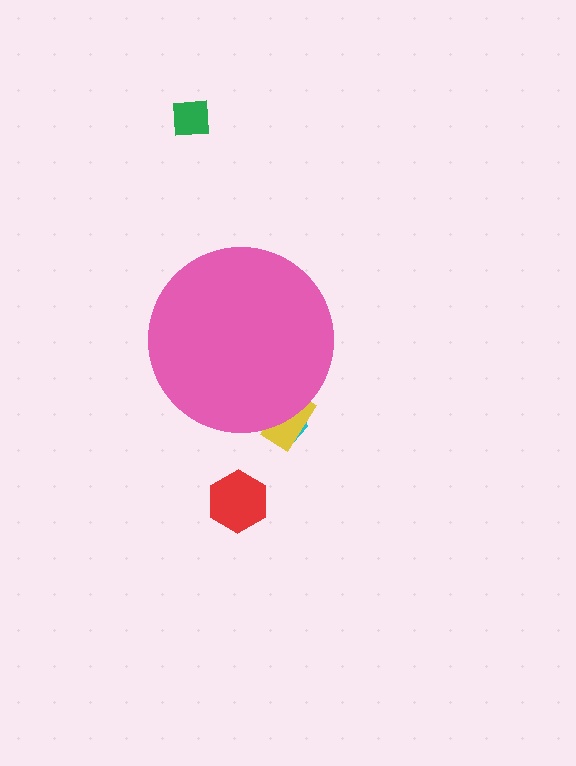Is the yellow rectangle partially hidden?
Yes, the yellow rectangle is partially hidden behind the pink circle.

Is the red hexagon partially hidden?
No, the red hexagon is fully visible.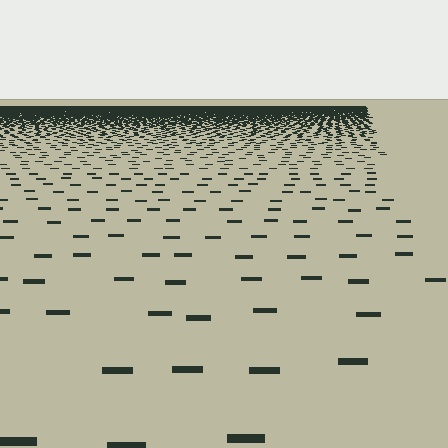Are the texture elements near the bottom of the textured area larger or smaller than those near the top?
Larger. Near the bottom, elements are closer to the viewer and appear at a bigger on-screen size.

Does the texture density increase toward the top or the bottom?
Density increases toward the top.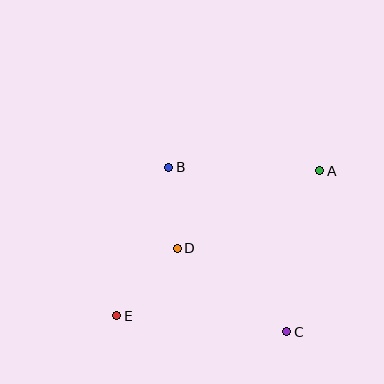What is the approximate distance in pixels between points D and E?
The distance between D and E is approximately 91 pixels.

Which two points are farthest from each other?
Points A and E are farthest from each other.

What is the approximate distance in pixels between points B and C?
The distance between B and C is approximately 202 pixels.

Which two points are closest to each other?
Points B and D are closest to each other.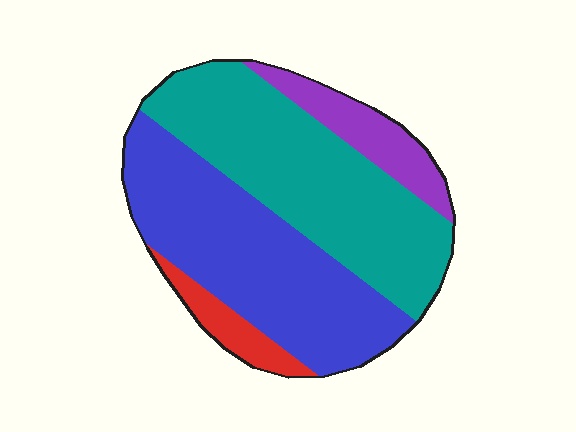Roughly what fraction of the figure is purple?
Purple takes up about one tenth (1/10) of the figure.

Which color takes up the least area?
Red, at roughly 5%.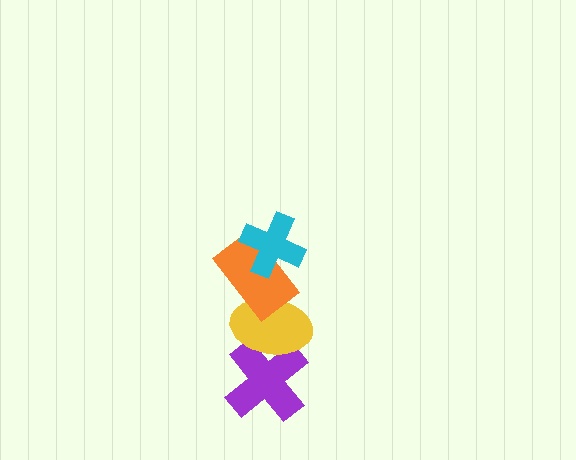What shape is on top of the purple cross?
The yellow ellipse is on top of the purple cross.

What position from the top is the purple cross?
The purple cross is 4th from the top.